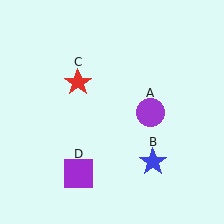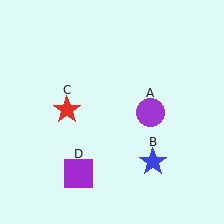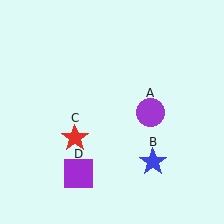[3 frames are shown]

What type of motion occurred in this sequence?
The red star (object C) rotated counterclockwise around the center of the scene.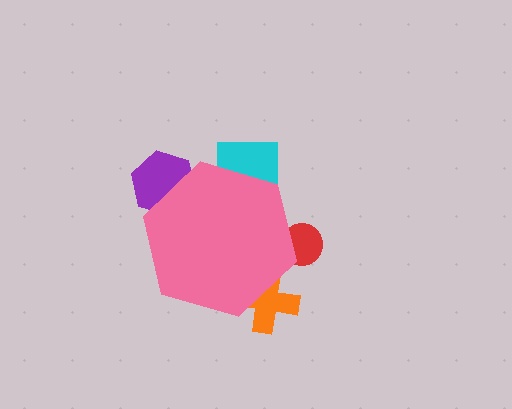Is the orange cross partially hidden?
Yes, the orange cross is partially hidden behind the pink hexagon.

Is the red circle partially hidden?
Yes, the red circle is partially hidden behind the pink hexagon.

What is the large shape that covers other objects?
A pink hexagon.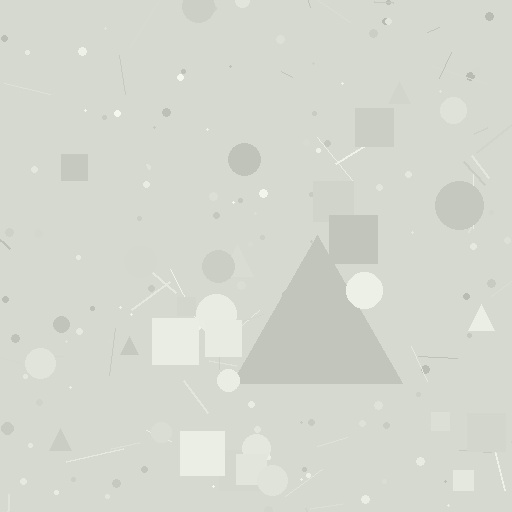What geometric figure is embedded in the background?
A triangle is embedded in the background.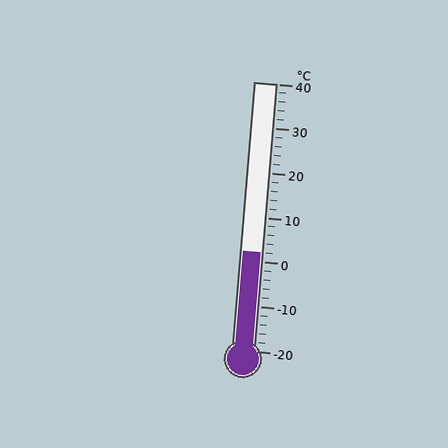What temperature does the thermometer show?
The thermometer shows approximately 2°C.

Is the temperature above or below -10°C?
The temperature is above -10°C.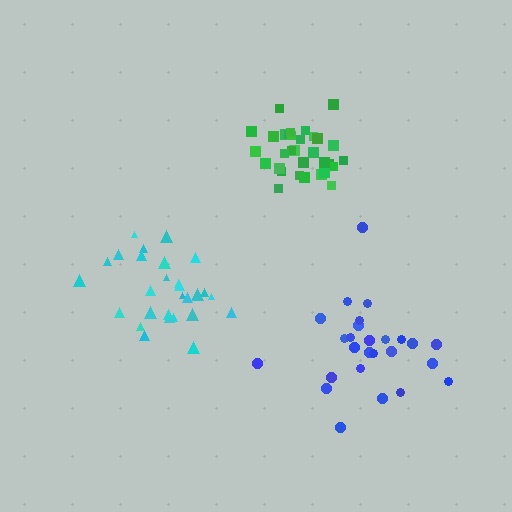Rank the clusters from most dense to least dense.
green, cyan, blue.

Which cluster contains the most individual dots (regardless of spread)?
Green (33).